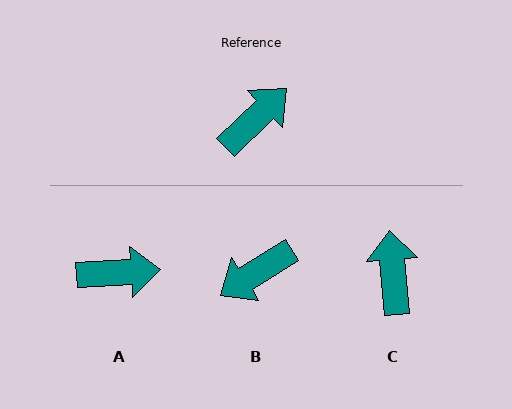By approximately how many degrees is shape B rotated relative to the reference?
Approximately 168 degrees counter-clockwise.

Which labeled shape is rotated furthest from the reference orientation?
B, about 168 degrees away.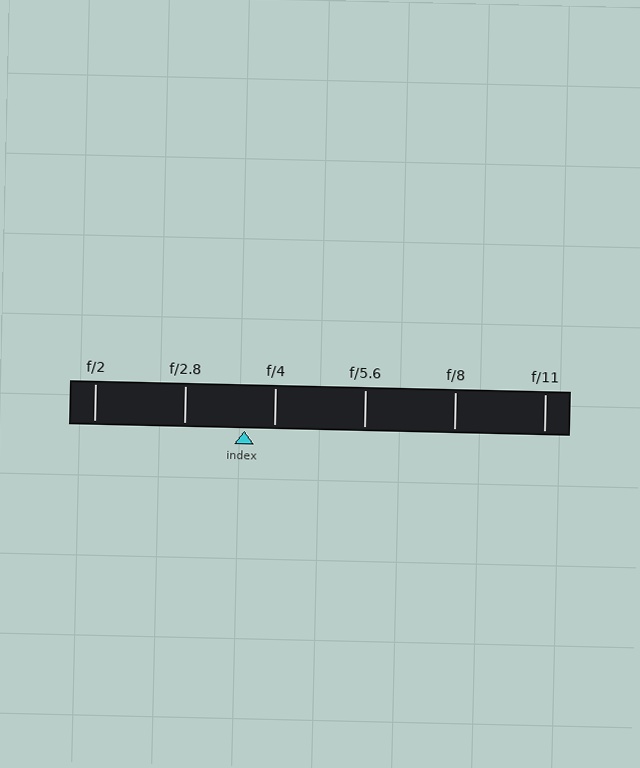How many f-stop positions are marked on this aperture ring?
There are 6 f-stop positions marked.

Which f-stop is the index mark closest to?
The index mark is closest to f/4.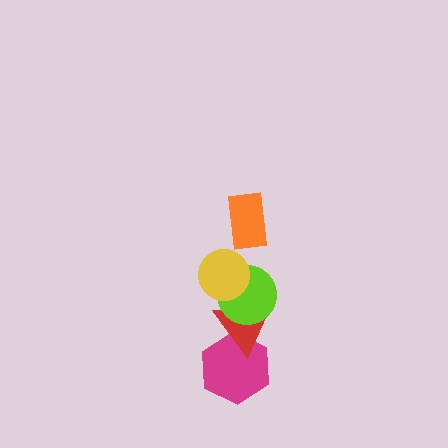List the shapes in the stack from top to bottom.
From top to bottom: the orange rectangle, the yellow circle, the lime circle, the red triangle, the magenta hexagon.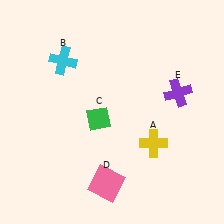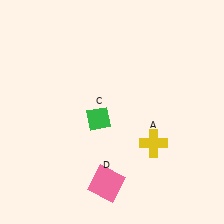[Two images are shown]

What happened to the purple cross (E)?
The purple cross (E) was removed in Image 2. It was in the top-right area of Image 1.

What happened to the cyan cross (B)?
The cyan cross (B) was removed in Image 2. It was in the top-left area of Image 1.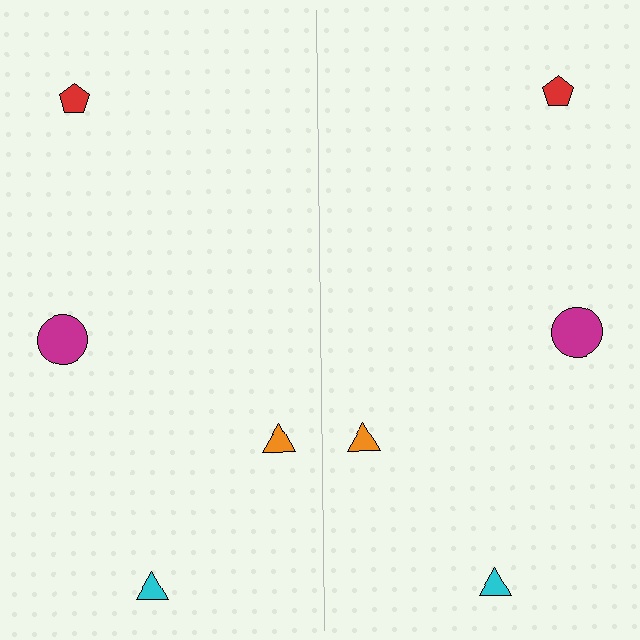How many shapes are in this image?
There are 8 shapes in this image.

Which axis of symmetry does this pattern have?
The pattern has a vertical axis of symmetry running through the center of the image.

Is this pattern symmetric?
Yes, this pattern has bilateral (reflection) symmetry.